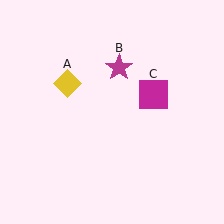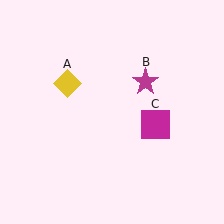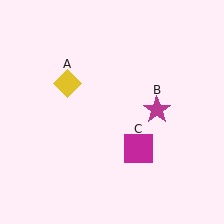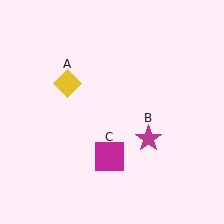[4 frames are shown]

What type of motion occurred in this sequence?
The magenta star (object B), magenta square (object C) rotated clockwise around the center of the scene.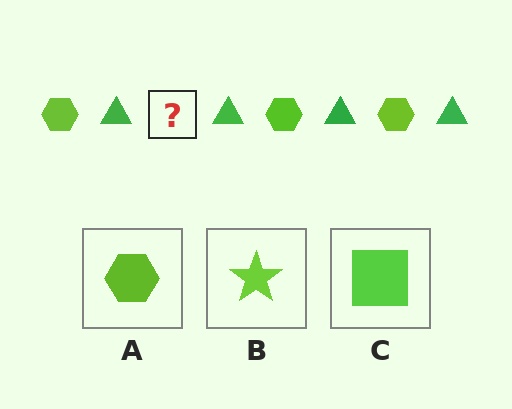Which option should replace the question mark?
Option A.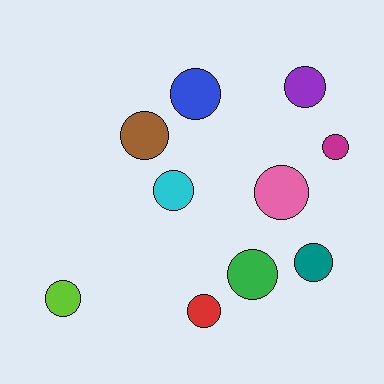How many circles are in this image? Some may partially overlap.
There are 10 circles.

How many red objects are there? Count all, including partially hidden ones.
There is 1 red object.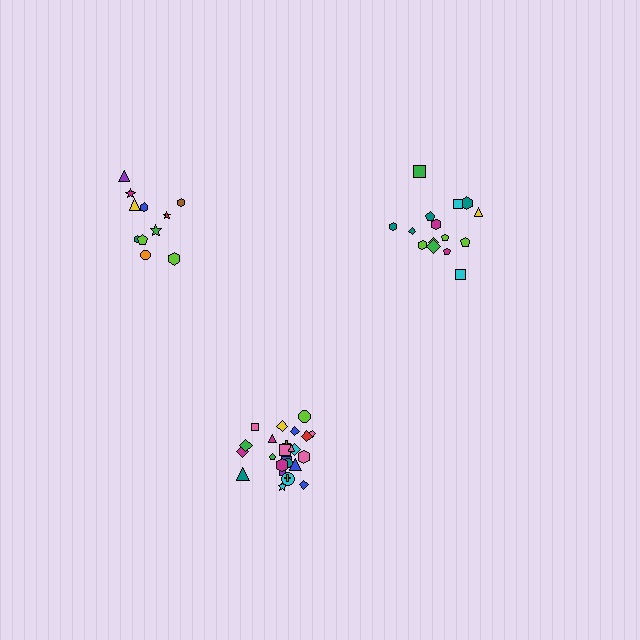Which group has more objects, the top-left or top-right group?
The top-right group.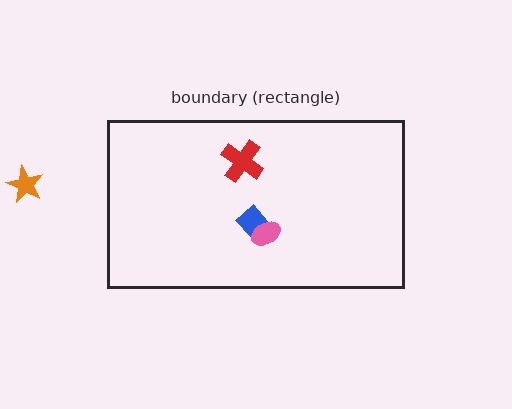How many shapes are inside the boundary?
3 inside, 1 outside.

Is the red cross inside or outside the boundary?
Inside.